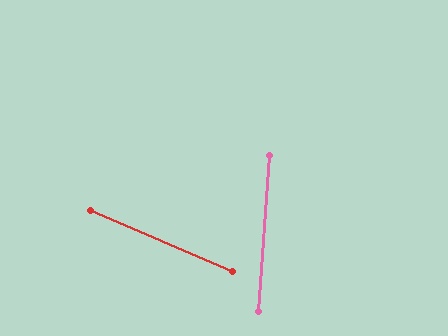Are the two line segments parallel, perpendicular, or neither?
Neither parallel nor perpendicular — they differ by about 71°.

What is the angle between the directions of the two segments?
Approximately 71 degrees.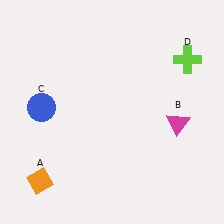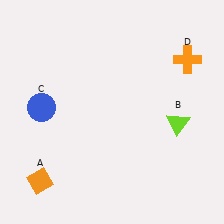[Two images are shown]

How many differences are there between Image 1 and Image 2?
There are 2 differences between the two images.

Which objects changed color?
B changed from magenta to lime. D changed from lime to orange.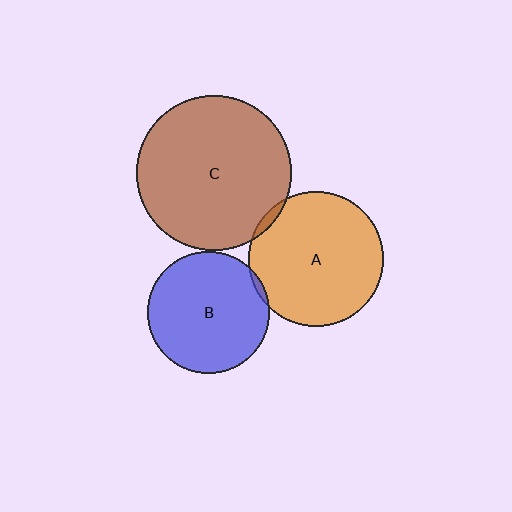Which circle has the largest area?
Circle C (brown).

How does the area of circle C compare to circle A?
Approximately 1.3 times.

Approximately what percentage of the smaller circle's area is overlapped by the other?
Approximately 5%.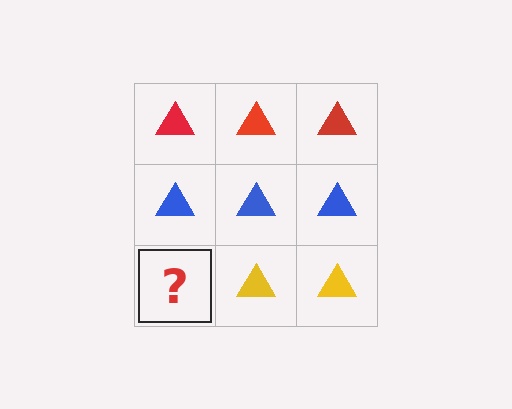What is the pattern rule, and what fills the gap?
The rule is that each row has a consistent color. The gap should be filled with a yellow triangle.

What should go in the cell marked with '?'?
The missing cell should contain a yellow triangle.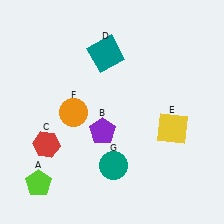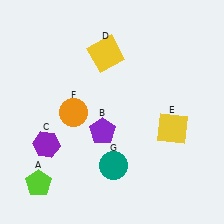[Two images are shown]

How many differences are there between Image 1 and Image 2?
There are 2 differences between the two images.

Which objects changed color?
C changed from red to purple. D changed from teal to yellow.